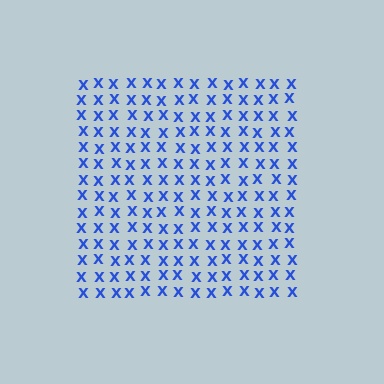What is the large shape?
The large shape is a square.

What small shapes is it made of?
It is made of small letter X's.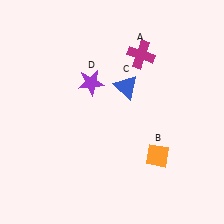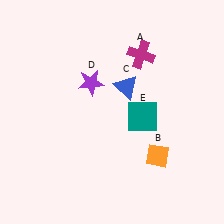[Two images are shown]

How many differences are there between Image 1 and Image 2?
There is 1 difference between the two images.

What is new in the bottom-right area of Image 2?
A teal square (E) was added in the bottom-right area of Image 2.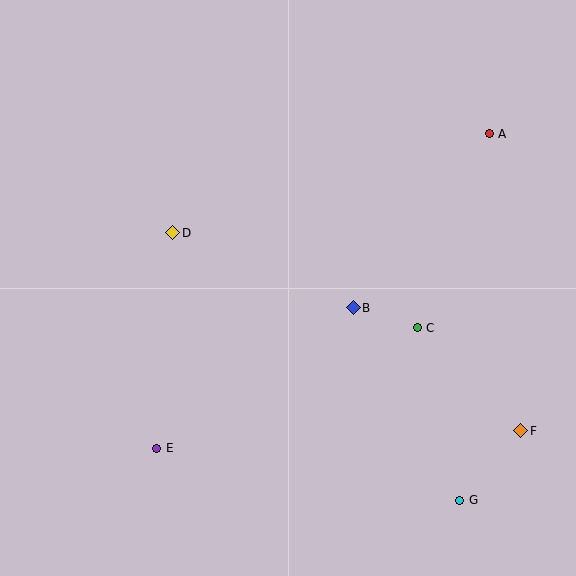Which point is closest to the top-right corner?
Point A is closest to the top-right corner.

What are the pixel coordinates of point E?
Point E is at (157, 448).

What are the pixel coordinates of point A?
Point A is at (489, 134).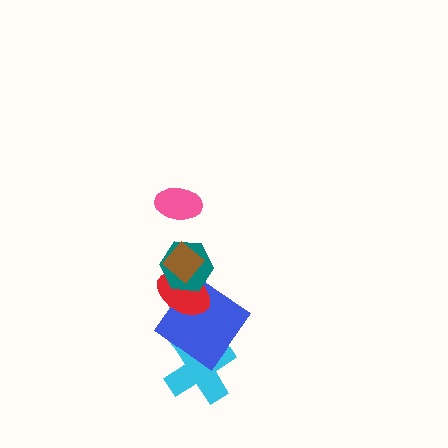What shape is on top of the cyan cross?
The blue diamond is on top of the cyan cross.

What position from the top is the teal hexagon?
The teal hexagon is 3rd from the top.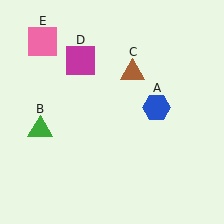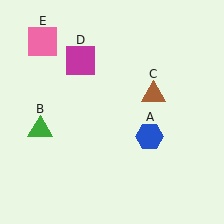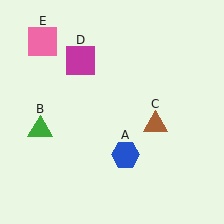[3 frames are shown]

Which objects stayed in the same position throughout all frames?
Green triangle (object B) and magenta square (object D) and pink square (object E) remained stationary.